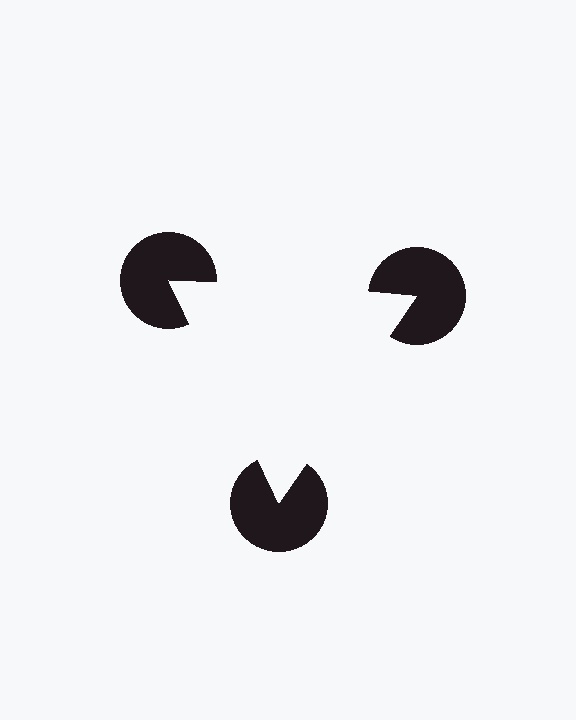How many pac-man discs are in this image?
There are 3 — one at each vertex of the illusory triangle.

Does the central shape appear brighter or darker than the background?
It typically appears slightly brighter than the background, even though no actual brightness change is drawn.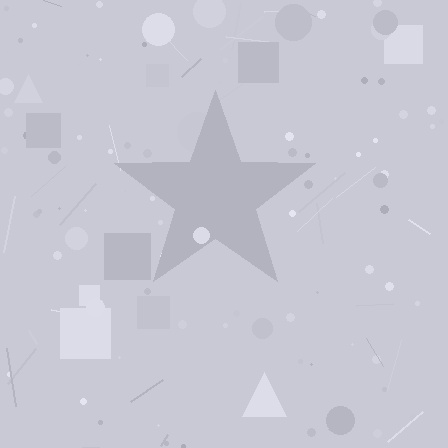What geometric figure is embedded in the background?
A star is embedded in the background.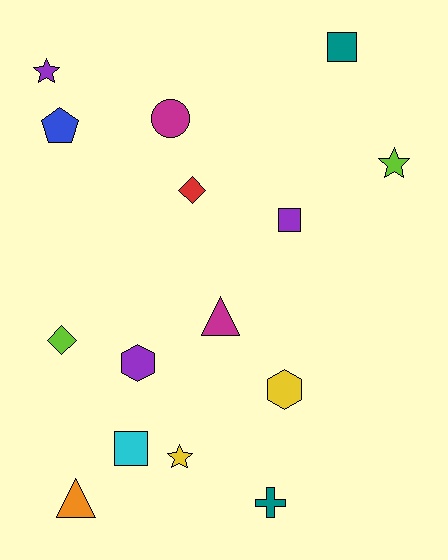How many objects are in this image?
There are 15 objects.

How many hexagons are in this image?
There are 2 hexagons.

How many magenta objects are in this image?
There are 2 magenta objects.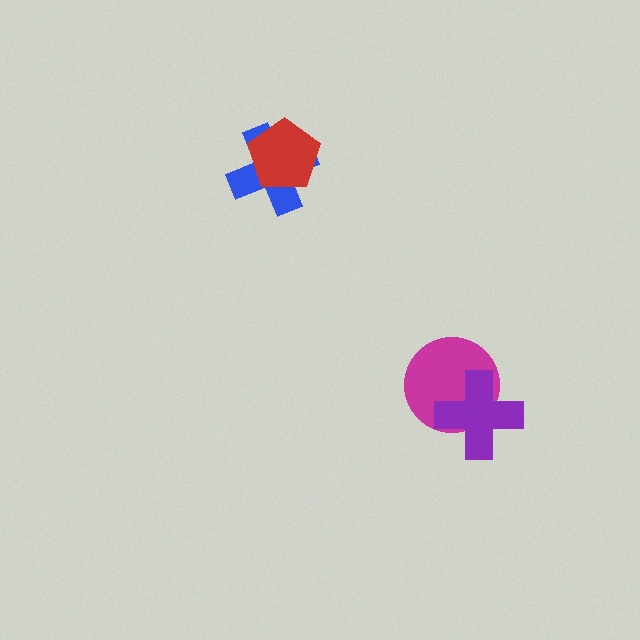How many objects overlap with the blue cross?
1 object overlaps with the blue cross.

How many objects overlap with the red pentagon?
1 object overlaps with the red pentagon.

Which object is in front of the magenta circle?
The purple cross is in front of the magenta circle.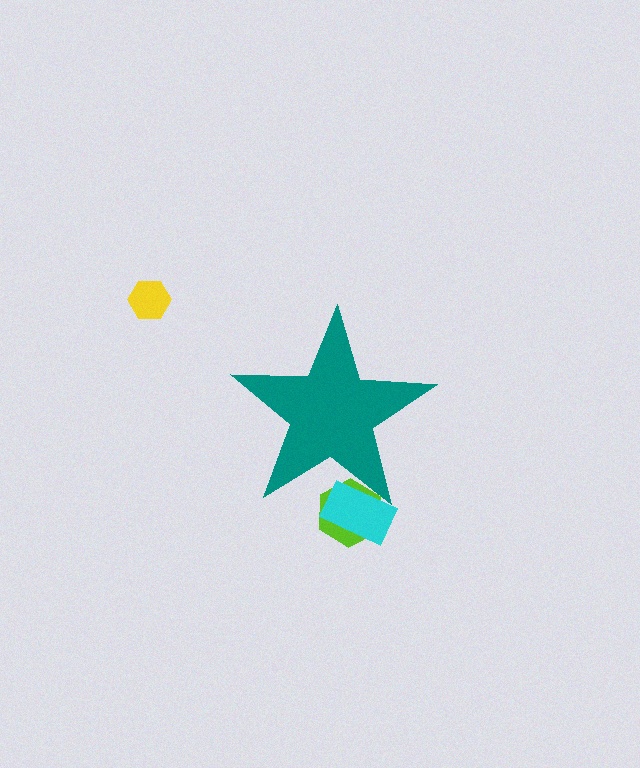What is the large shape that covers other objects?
A teal star.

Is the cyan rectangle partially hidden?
Yes, the cyan rectangle is partially hidden behind the teal star.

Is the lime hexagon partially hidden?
Yes, the lime hexagon is partially hidden behind the teal star.